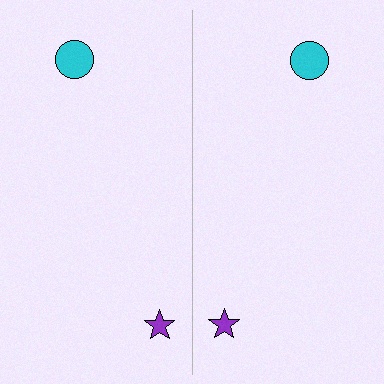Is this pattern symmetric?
Yes, this pattern has bilateral (reflection) symmetry.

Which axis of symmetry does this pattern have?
The pattern has a vertical axis of symmetry running through the center of the image.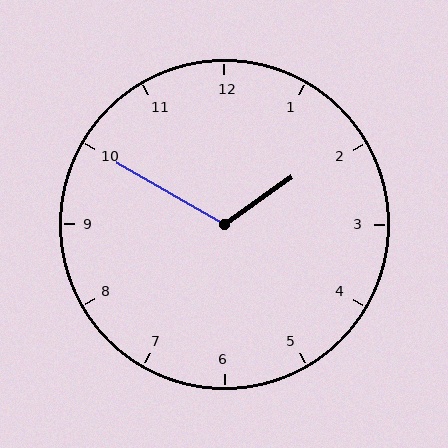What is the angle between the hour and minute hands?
Approximately 115 degrees.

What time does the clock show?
1:50.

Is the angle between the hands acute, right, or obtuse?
It is obtuse.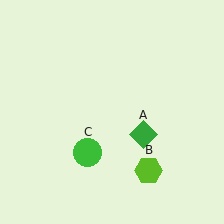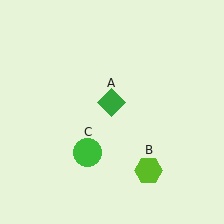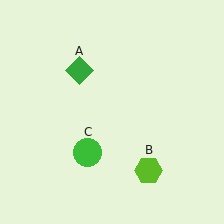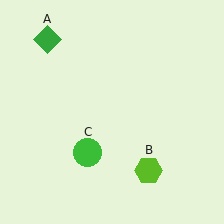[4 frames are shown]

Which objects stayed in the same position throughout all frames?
Lime hexagon (object B) and green circle (object C) remained stationary.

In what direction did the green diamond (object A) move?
The green diamond (object A) moved up and to the left.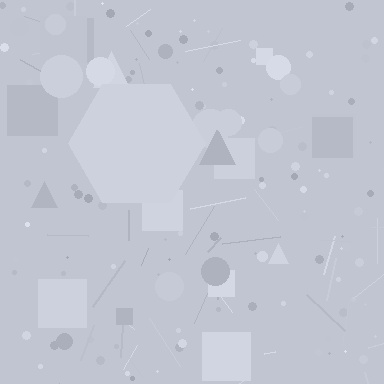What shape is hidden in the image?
A hexagon is hidden in the image.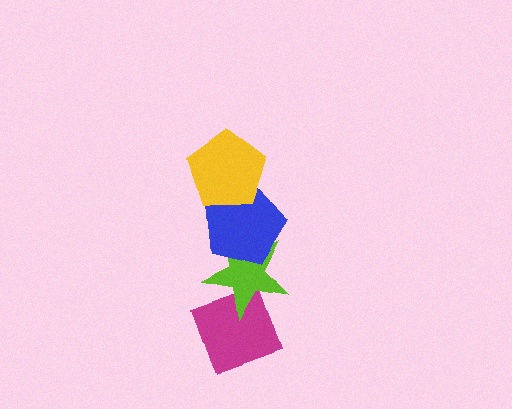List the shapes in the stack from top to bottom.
From top to bottom: the yellow pentagon, the blue pentagon, the lime star, the magenta diamond.